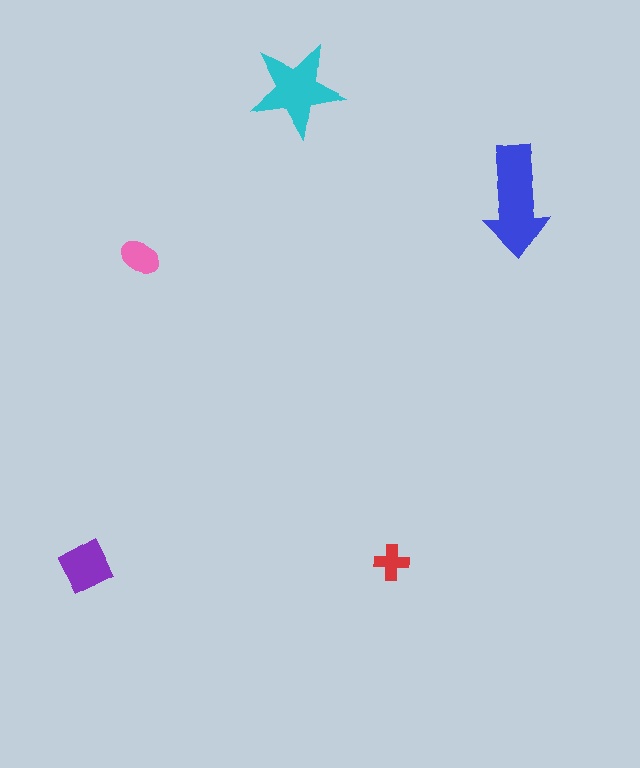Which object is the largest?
The blue arrow.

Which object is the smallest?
The red cross.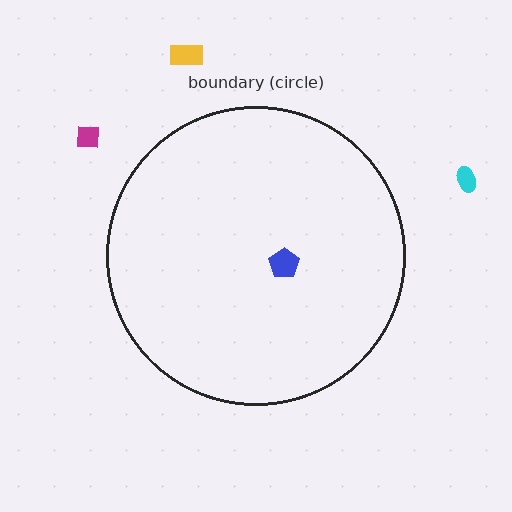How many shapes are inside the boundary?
1 inside, 3 outside.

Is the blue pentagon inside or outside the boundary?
Inside.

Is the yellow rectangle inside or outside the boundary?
Outside.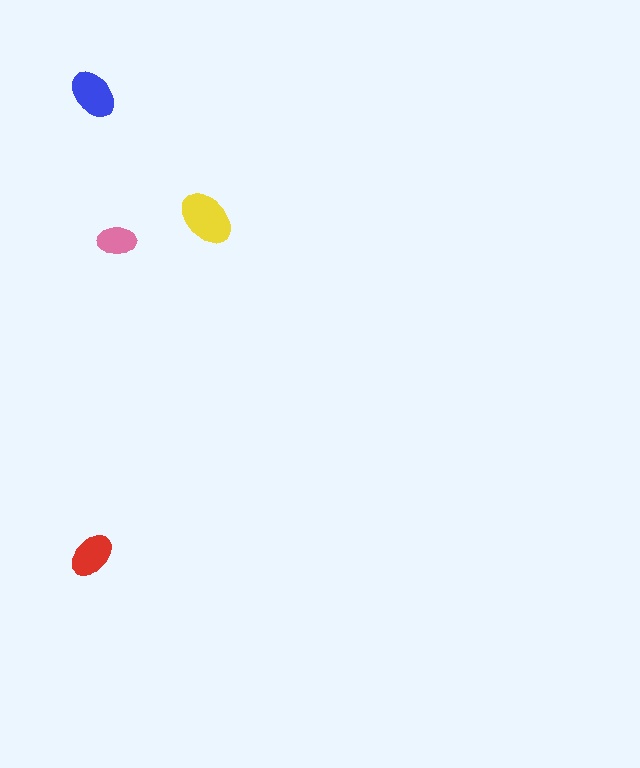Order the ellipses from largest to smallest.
the yellow one, the blue one, the red one, the pink one.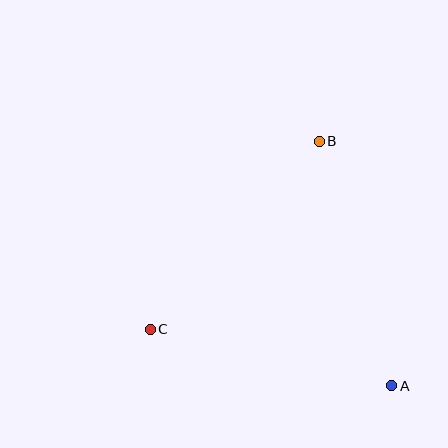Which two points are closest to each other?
Points A and C are closest to each other.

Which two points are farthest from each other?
Points A and B are farthest from each other.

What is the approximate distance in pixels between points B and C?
The distance between B and C is approximately 253 pixels.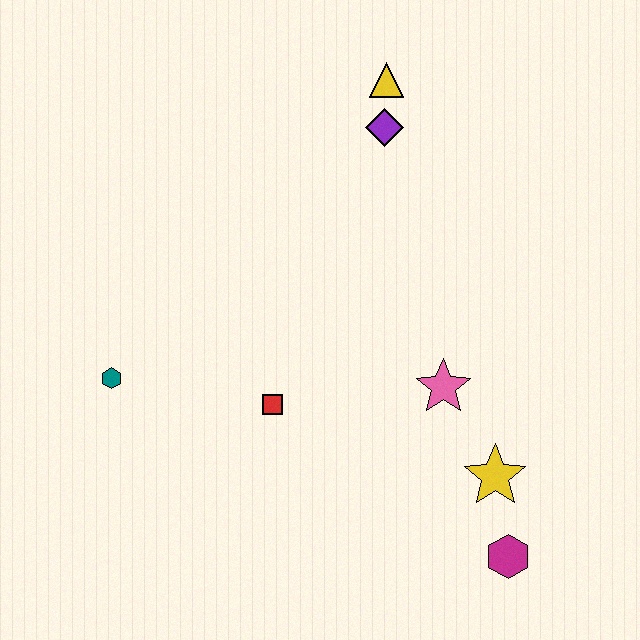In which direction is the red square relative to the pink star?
The red square is to the left of the pink star.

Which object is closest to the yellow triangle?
The purple diamond is closest to the yellow triangle.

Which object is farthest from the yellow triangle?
The magenta hexagon is farthest from the yellow triangle.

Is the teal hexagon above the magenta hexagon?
Yes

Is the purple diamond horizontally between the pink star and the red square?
Yes